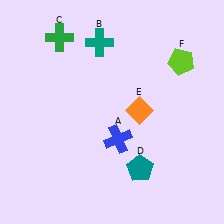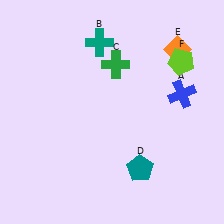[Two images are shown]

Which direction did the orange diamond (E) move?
The orange diamond (E) moved up.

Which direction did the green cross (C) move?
The green cross (C) moved right.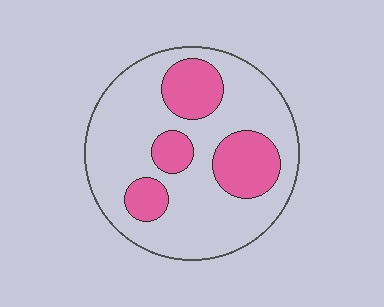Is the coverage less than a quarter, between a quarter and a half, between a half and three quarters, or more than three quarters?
Between a quarter and a half.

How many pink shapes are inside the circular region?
4.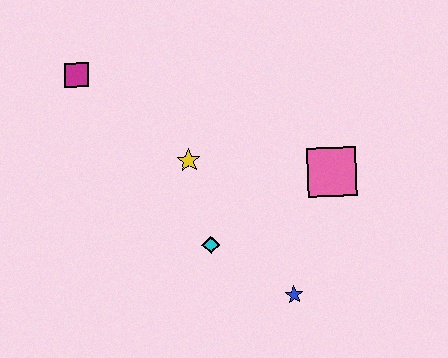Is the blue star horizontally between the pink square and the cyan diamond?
Yes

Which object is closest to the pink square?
The blue star is closest to the pink square.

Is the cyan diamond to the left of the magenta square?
No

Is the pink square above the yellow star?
No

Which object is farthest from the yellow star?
The blue star is farthest from the yellow star.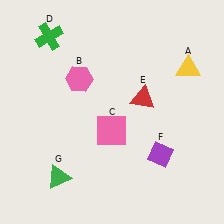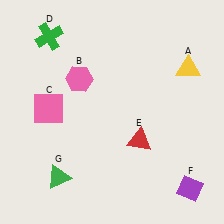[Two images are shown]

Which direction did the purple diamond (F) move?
The purple diamond (F) moved down.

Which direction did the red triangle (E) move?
The red triangle (E) moved down.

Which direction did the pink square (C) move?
The pink square (C) moved left.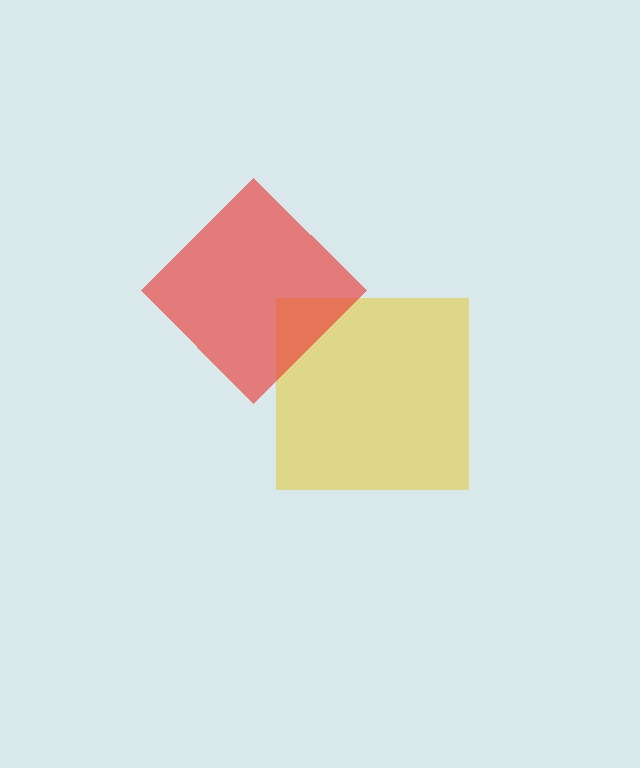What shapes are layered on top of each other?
The layered shapes are: a yellow square, a red diamond.